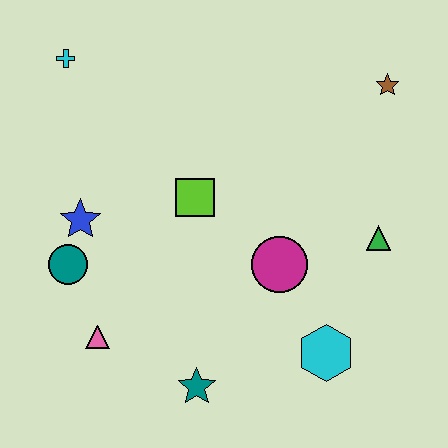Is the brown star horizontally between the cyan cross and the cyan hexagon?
No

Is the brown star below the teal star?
No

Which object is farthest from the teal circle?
The brown star is farthest from the teal circle.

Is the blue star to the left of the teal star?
Yes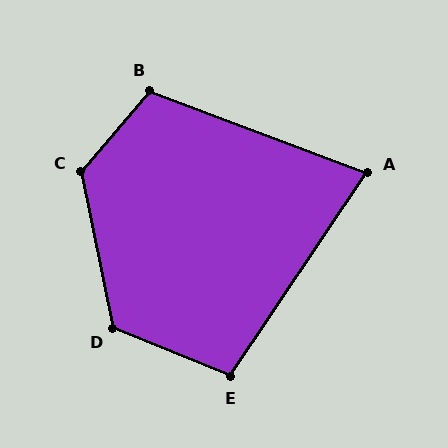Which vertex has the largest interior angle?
C, at approximately 128 degrees.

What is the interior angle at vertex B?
Approximately 110 degrees (obtuse).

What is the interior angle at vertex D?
Approximately 124 degrees (obtuse).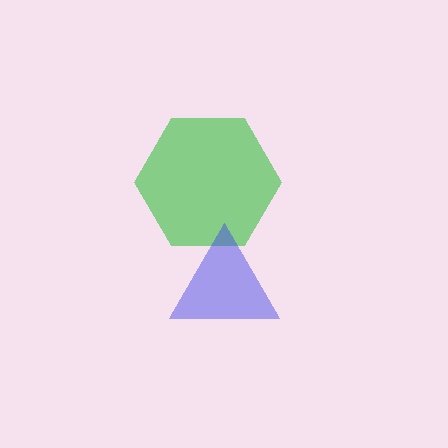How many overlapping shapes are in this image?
There are 2 overlapping shapes in the image.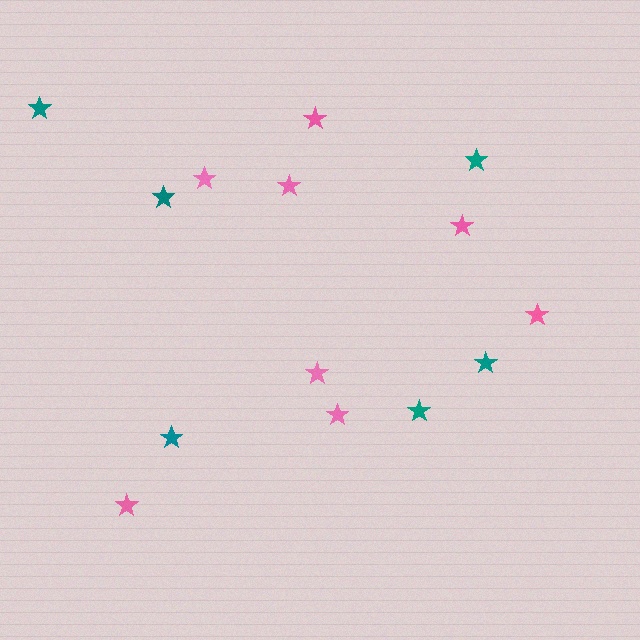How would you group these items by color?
There are 2 groups: one group of teal stars (6) and one group of pink stars (8).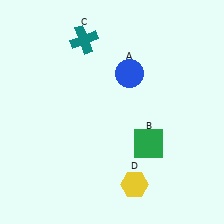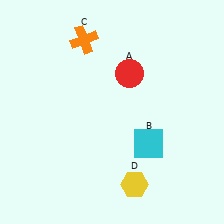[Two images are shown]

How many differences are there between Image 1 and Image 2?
There are 3 differences between the two images.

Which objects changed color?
A changed from blue to red. B changed from green to cyan. C changed from teal to orange.